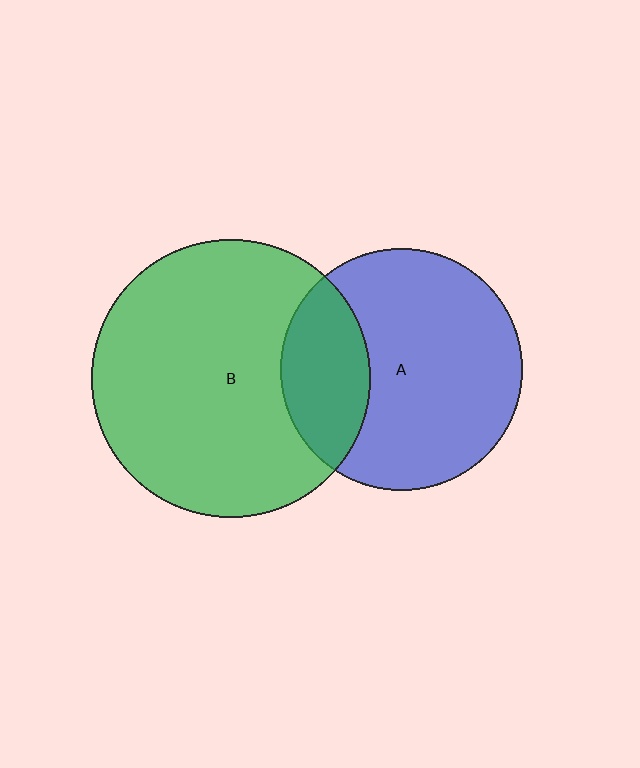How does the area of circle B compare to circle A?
Approximately 1.3 times.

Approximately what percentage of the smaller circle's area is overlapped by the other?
Approximately 25%.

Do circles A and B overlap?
Yes.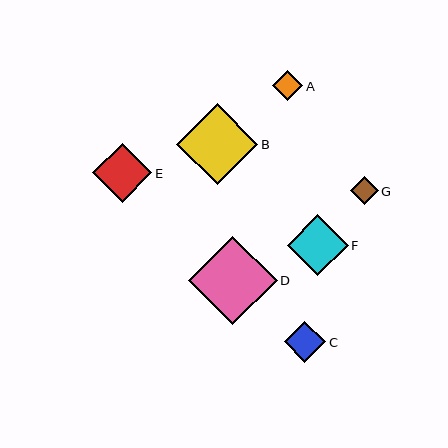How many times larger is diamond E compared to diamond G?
Diamond E is approximately 2.1 times the size of diamond G.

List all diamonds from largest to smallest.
From largest to smallest: D, B, F, E, C, A, G.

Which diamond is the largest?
Diamond D is the largest with a size of approximately 89 pixels.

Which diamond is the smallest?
Diamond G is the smallest with a size of approximately 28 pixels.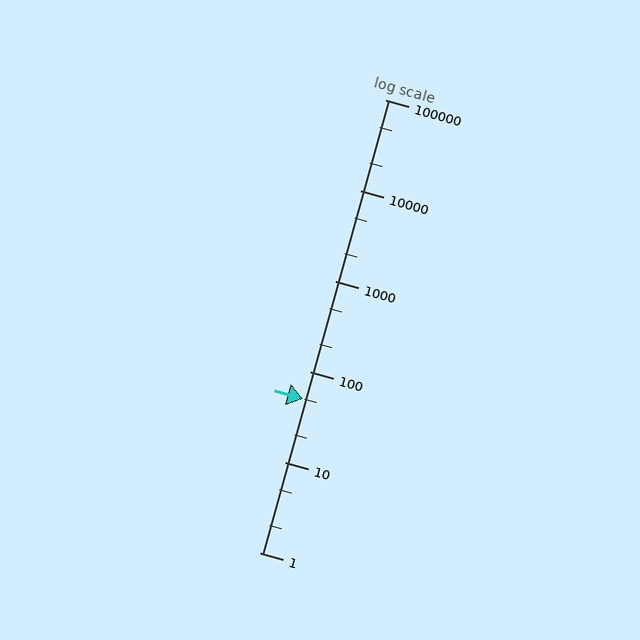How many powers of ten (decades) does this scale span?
The scale spans 5 decades, from 1 to 100000.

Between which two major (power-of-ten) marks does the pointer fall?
The pointer is between 10 and 100.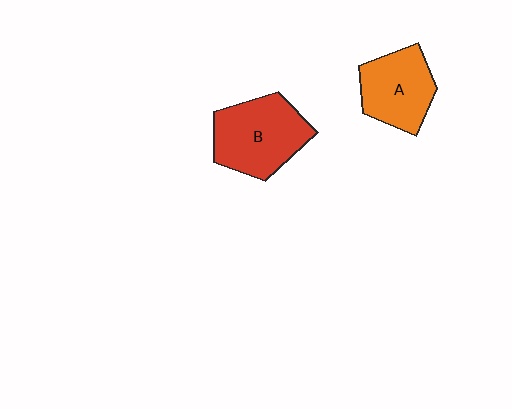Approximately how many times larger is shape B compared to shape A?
Approximately 1.2 times.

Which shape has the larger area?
Shape B (red).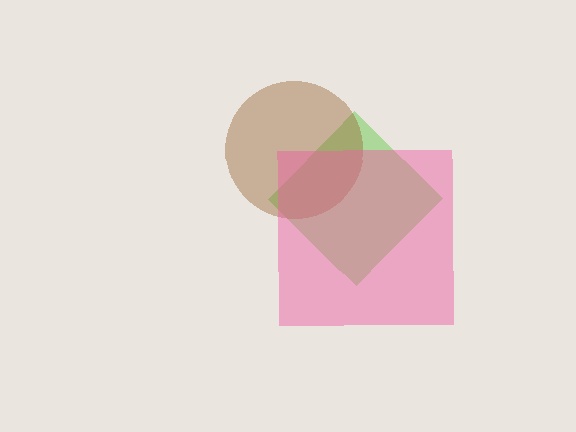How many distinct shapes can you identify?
There are 3 distinct shapes: a lime diamond, a brown circle, a pink square.